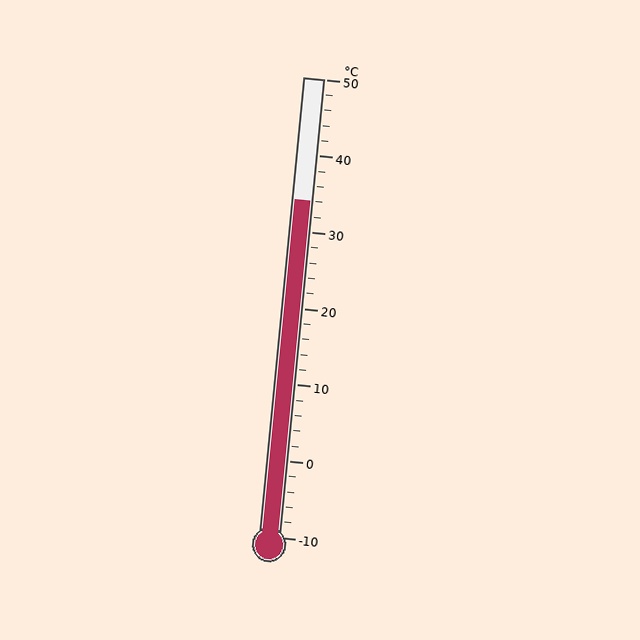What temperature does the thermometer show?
The thermometer shows approximately 34°C.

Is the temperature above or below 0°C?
The temperature is above 0°C.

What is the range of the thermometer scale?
The thermometer scale ranges from -10°C to 50°C.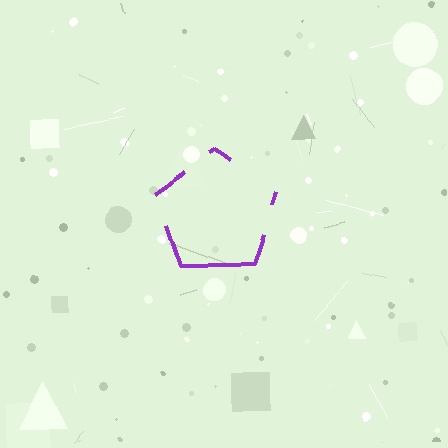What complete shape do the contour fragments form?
The contour fragments form a pentagon.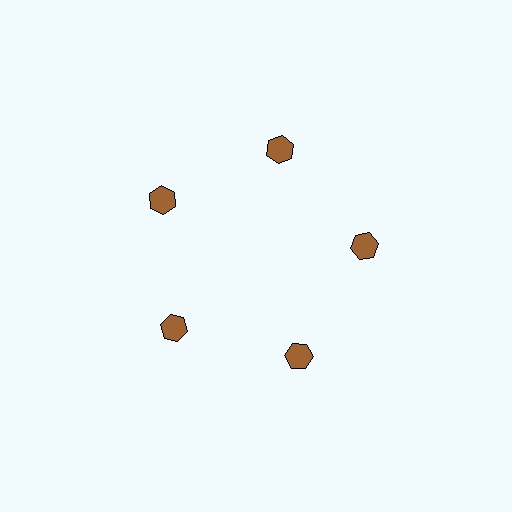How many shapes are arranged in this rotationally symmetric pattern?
There are 5 shapes, arranged in 5 groups of 1.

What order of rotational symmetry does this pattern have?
This pattern has 5-fold rotational symmetry.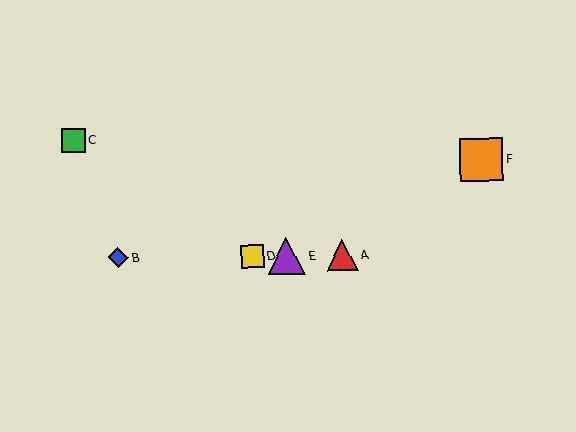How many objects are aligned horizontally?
4 objects (A, B, D, E) are aligned horizontally.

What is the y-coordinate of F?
Object F is at y≈160.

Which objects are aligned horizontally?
Objects A, B, D, E are aligned horizontally.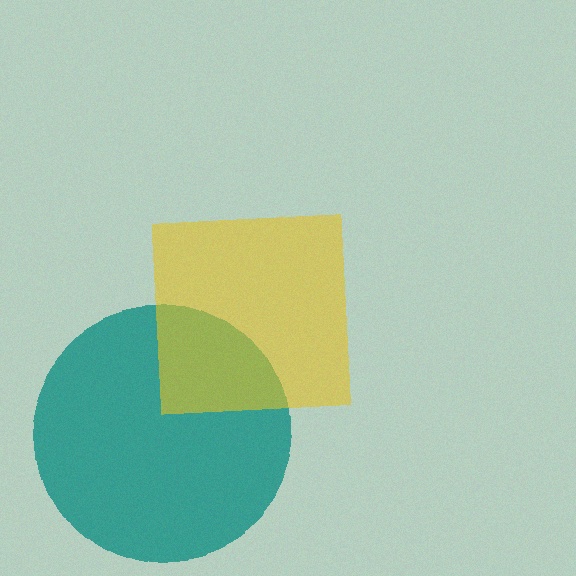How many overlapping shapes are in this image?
There are 2 overlapping shapes in the image.